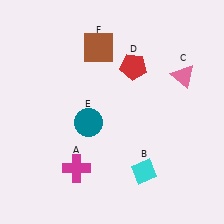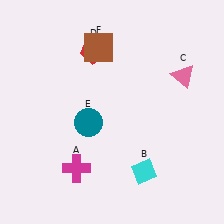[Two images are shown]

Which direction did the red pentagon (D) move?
The red pentagon (D) moved left.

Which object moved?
The red pentagon (D) moved left.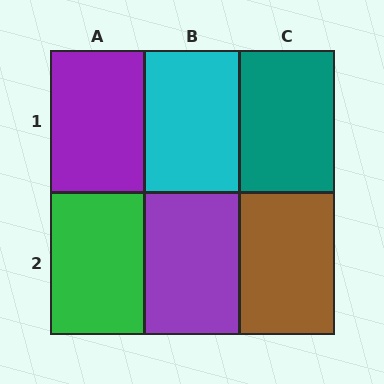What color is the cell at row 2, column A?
Green.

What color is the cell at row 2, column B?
Purple.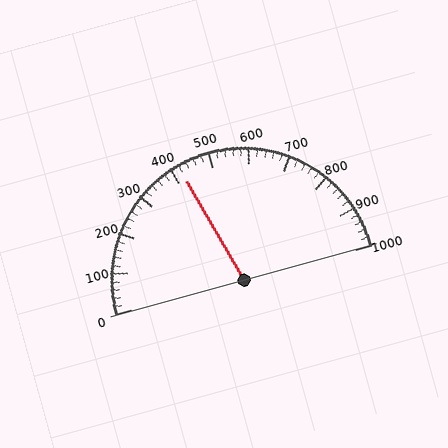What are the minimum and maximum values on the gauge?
The gauge ranges from 0 to 1000.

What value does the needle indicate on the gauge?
The needle indicates approximately 420.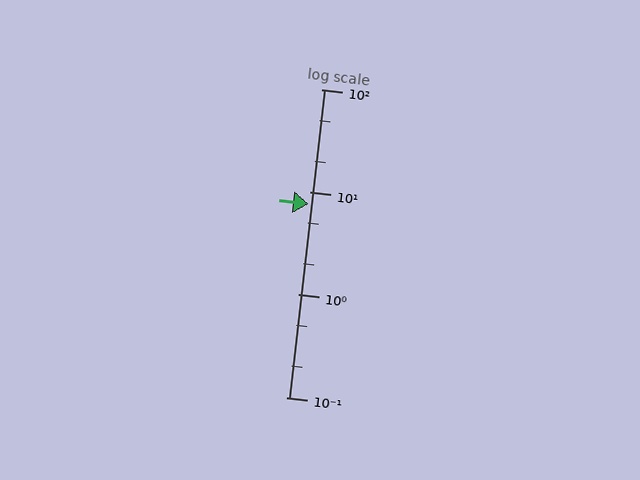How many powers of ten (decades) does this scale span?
The scale spans 3 decades, from 0.1 to 100.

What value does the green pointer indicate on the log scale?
The pointer indicates approximately 7.6.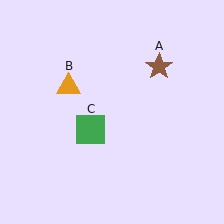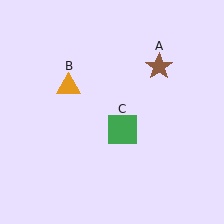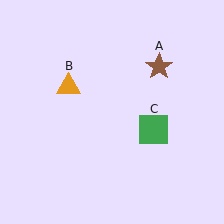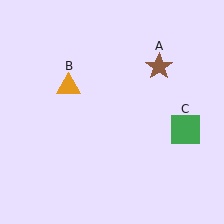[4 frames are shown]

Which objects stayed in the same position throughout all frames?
Brown star (object A) and orange triangle (object B) remained stationary.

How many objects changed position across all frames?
1 object changed position: green square (object C).